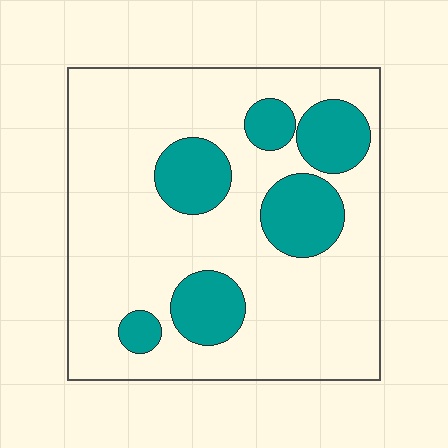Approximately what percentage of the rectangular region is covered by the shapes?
Approximately 25%.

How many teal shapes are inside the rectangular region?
6.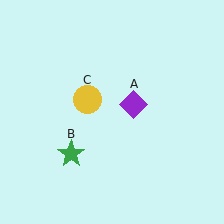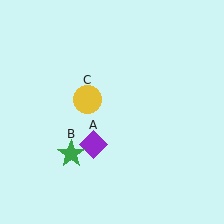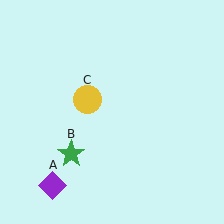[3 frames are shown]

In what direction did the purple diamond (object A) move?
The purple diamond (object A) moved down and to the left.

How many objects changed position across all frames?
1 object changed position: purple diamond (object A).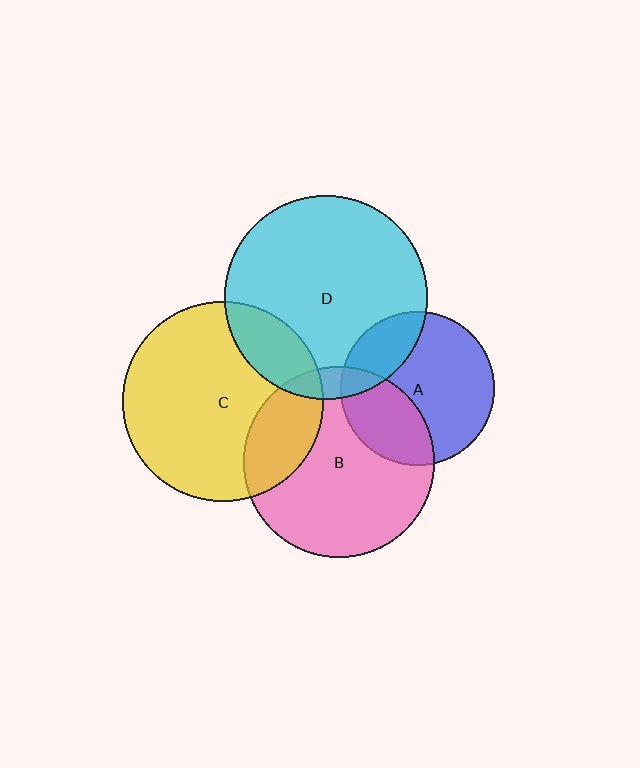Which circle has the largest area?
Circle D (cyan).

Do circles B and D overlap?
Yes.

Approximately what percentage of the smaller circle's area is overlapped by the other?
Approximately 10%.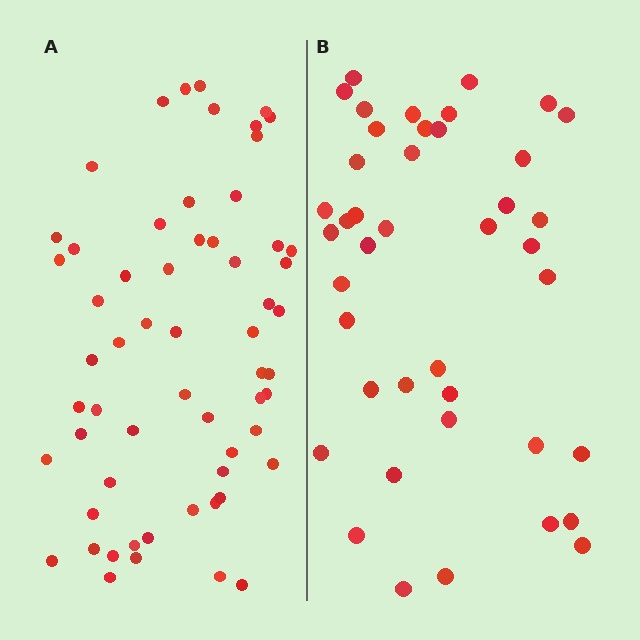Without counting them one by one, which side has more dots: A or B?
Region A (the left region) has more dots.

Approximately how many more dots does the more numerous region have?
Region A has approximately 20 more dots than region B.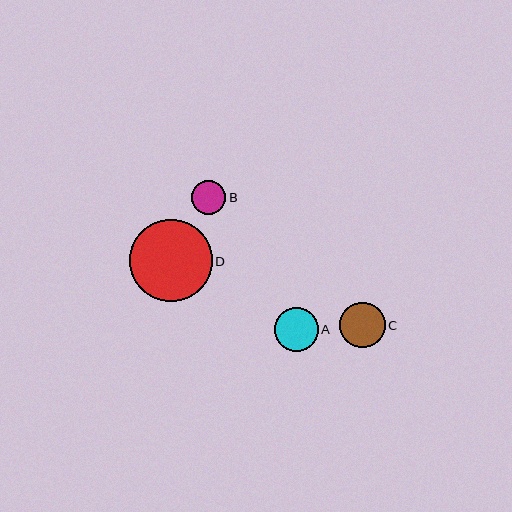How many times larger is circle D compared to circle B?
Circle D is approximately 2.4 times the size of circle B.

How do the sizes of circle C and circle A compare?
Circle C and circle A are approximately the same size.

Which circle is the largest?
Circle D is the largest with a size of approximately 83 pixels.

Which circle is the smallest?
Circle B is the smallest with a size of approximately 34 pixels.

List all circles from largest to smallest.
From largest to smallest: D, C, A, B.